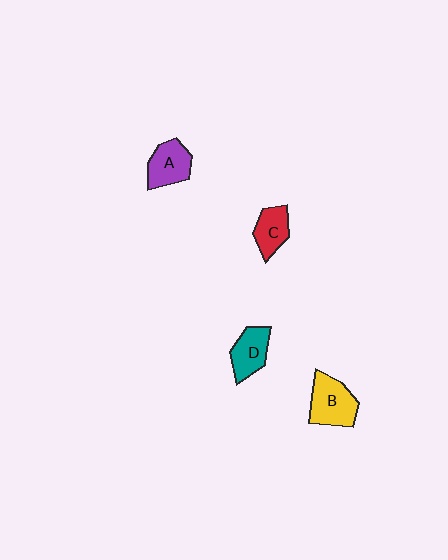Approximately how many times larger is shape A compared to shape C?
Approximately 1.2 times.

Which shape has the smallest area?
Shape C (red).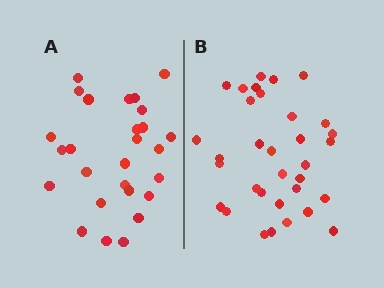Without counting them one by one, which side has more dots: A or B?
Region B (the right region) has more dots.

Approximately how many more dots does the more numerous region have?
Region B has about 6 more dots than region A.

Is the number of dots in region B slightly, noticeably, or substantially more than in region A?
Region B has only slightly more — the two regions are fairly close. The ratio is roughly 1.2 to 1.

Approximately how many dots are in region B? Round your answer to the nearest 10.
About 30 dots. (The exact count is 33, which rounds to 30.)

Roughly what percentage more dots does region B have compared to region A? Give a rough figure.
About 20% more.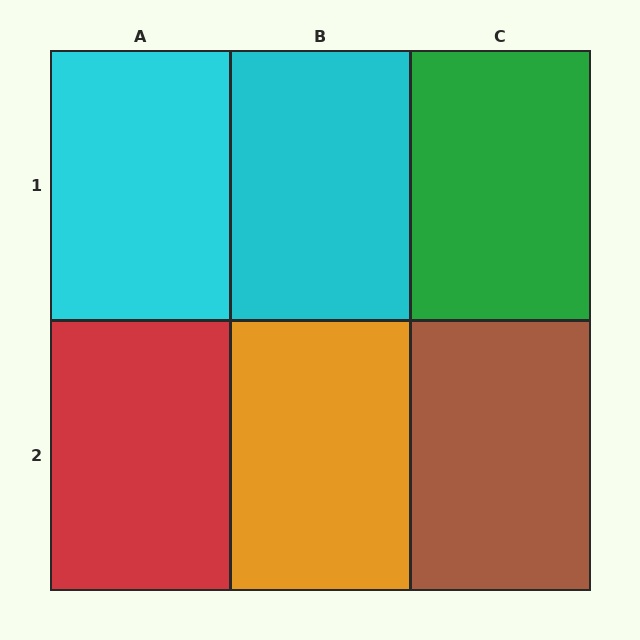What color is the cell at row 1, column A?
Cyan.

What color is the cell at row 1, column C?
Green.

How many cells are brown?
1 cell is brown.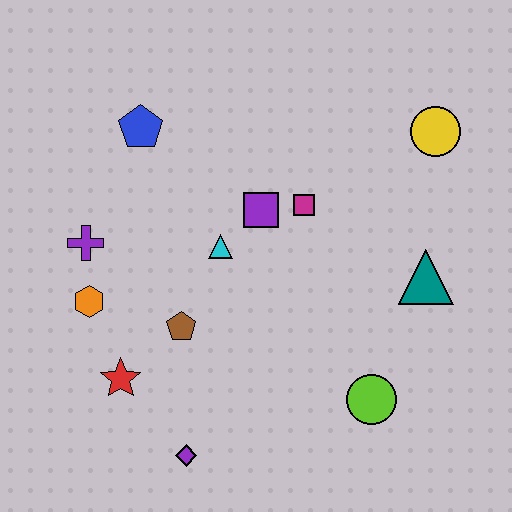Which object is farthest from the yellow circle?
The purple diamond is farthest from the yellow circle.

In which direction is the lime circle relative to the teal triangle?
The lime circle is below the teal triangle.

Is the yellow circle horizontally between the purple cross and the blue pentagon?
No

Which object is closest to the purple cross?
The orange hexagon is closest to the purple cross.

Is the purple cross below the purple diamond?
No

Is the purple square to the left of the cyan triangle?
No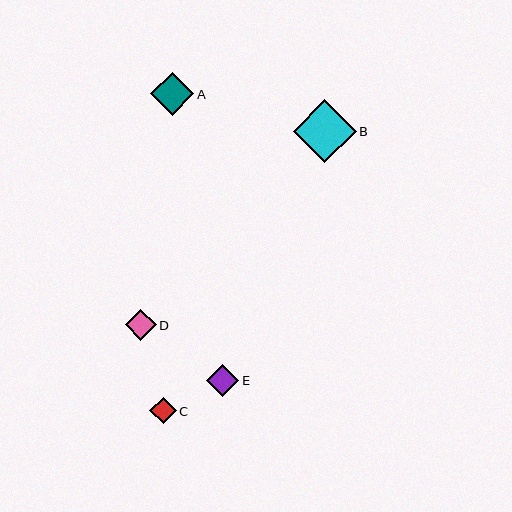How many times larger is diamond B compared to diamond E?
Diamond B is approximately 1.9 times the size of diamond E.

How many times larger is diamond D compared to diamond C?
Diamond D is approximately 1.2 times the size of diamond C.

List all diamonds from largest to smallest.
From largest to smallest: B, A, E, D, C.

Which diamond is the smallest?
Diamond C is the smallest with a size of approximately 26 pixels.